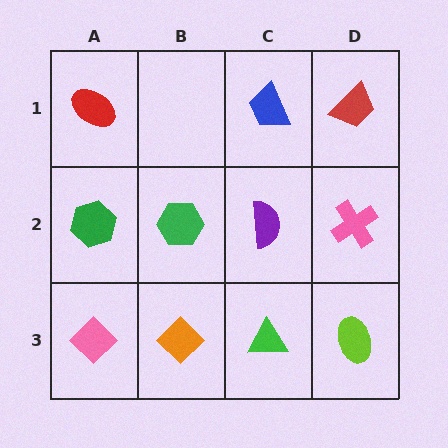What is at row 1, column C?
A blue trapezoid.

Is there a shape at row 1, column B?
No, that cell is empty.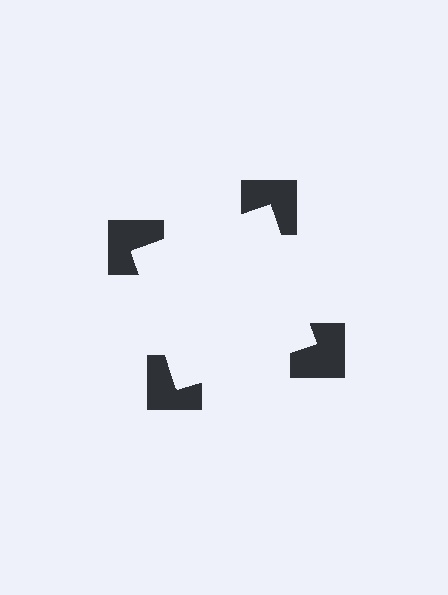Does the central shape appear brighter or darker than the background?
It typically appears slightly brighter than the background, even though no actual brightness change is drawn.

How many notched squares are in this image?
There are 4 — one at each vertex of the illusory square.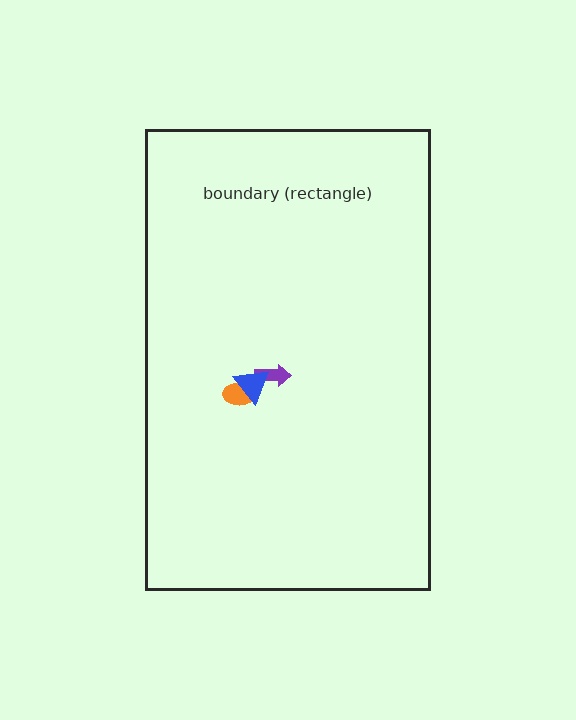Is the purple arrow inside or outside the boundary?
Inside.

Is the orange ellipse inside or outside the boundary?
Inside.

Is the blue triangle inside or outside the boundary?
Inside.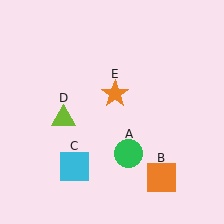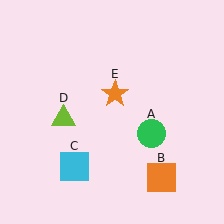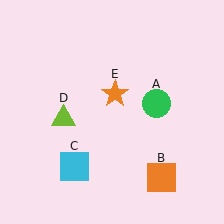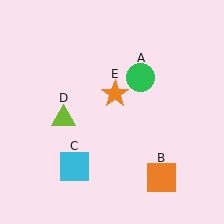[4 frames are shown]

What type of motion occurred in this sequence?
The green circle (object A) rotated counterclockwise around the center of the scene.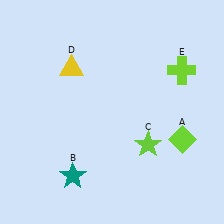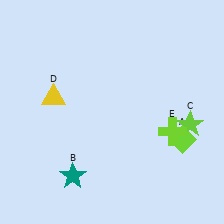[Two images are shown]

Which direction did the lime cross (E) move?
The lime cross (E) moved down.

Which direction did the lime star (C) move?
The lime star (C) moved right.